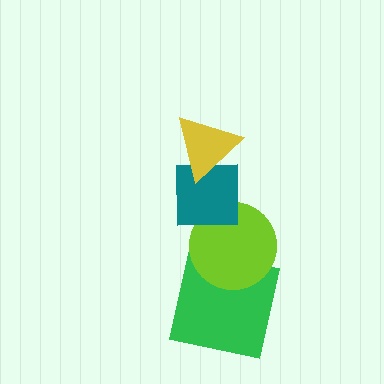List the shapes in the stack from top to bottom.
From top to bottom: the yellow triangle, the teal square, the lime circle, the green square.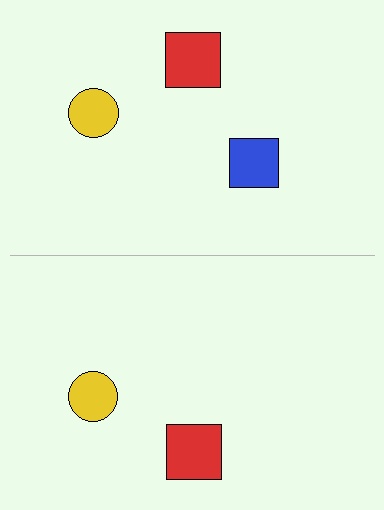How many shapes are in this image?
There are 5 shapes in this image.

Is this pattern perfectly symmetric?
No, the pattern is not perfectly symmetric. A blue square is missing from the bottom side.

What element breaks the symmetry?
A blue square is missing from the bottom side.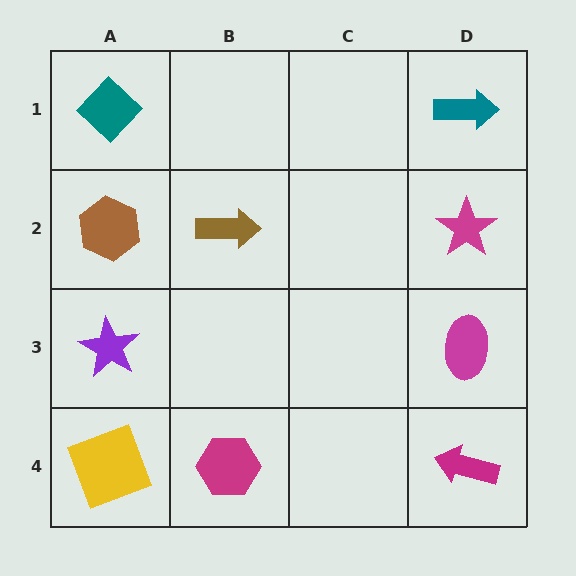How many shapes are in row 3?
2 shapes.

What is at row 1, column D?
A teal arrow.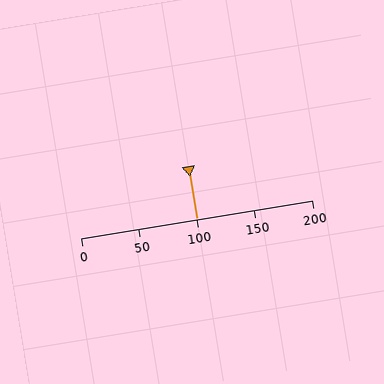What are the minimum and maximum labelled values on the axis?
The axis runs from 0 to 200.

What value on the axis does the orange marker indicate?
The marker indicates approximately 100.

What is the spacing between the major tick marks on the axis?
The major ticks are spaced 50 apart.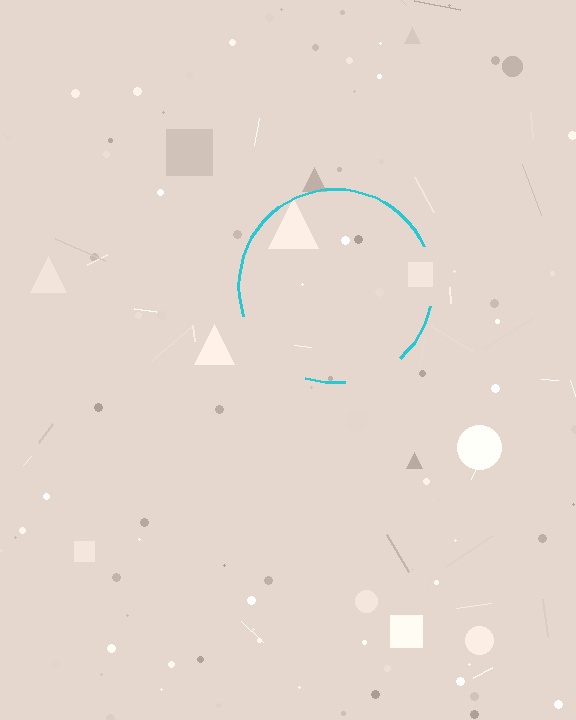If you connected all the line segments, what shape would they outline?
They would outline a circle.